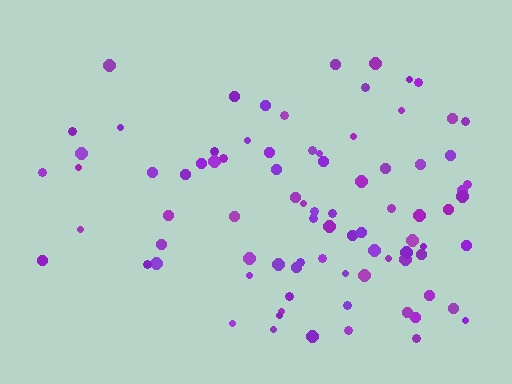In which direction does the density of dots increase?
From left to right, with the right side densest.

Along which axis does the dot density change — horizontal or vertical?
Horizontal.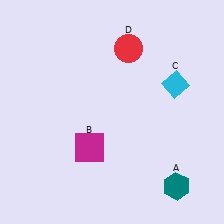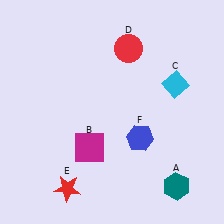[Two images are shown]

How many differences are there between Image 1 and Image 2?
There are 2 differences between the two images.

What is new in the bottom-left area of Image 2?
A red star (E) was added in the bottom-left area of Image 2.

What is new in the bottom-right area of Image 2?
A blue hexagon (F) was added in the bottom-right area of Image 2.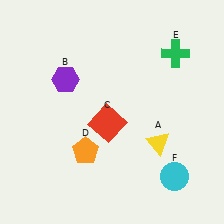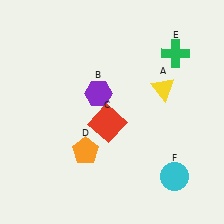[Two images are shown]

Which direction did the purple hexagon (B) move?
The purple hexagon (B) moved right.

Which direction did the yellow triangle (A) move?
The yellow triangle (A) moved up.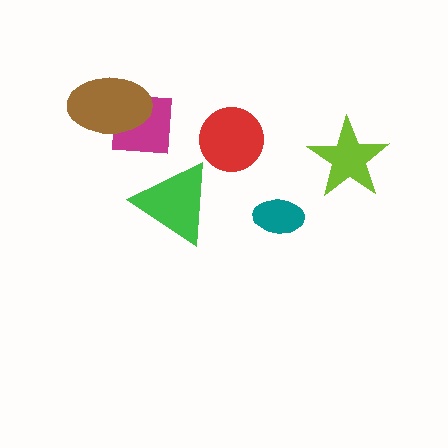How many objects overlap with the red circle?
0 objects overlap with the red circle.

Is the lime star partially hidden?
No, no other shape covers it.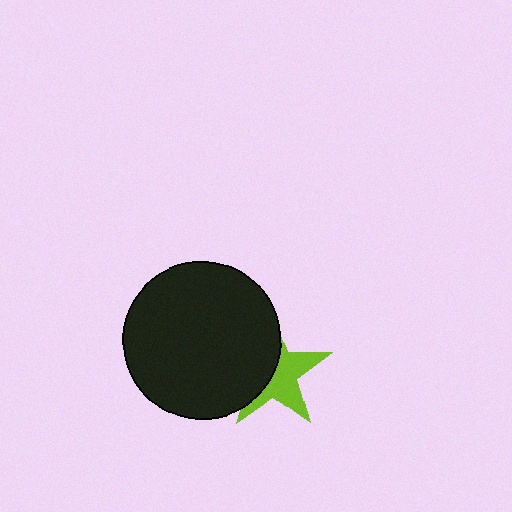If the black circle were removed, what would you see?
You would see the complete lime star.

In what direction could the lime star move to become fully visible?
The lime star could move right. That would shift it out from behind the black circle entirely.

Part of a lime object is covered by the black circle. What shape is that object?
It is a star.